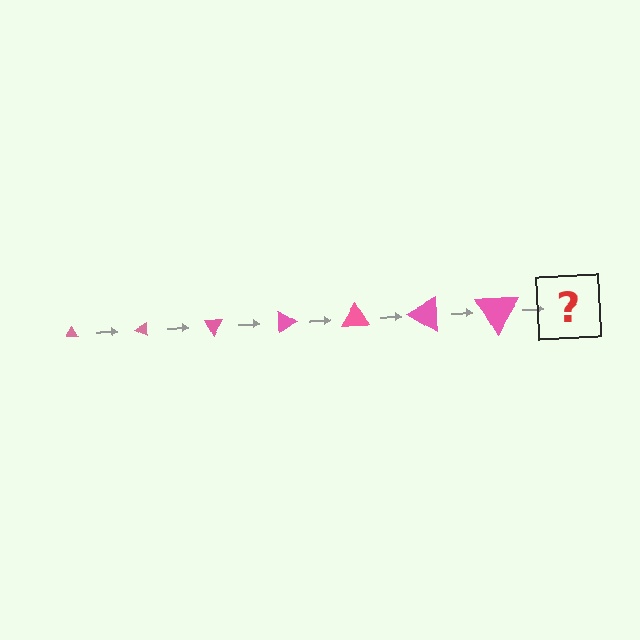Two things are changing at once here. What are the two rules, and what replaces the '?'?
The two rules are that the triangle grows larger each step and it rotates 30 degrees each step. The '?' should be a triangle, larger than the previous one and rotated 210 degrees from the start.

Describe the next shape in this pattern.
It should be a triangle, larger than the previous one and rotated 210 degrees from the start.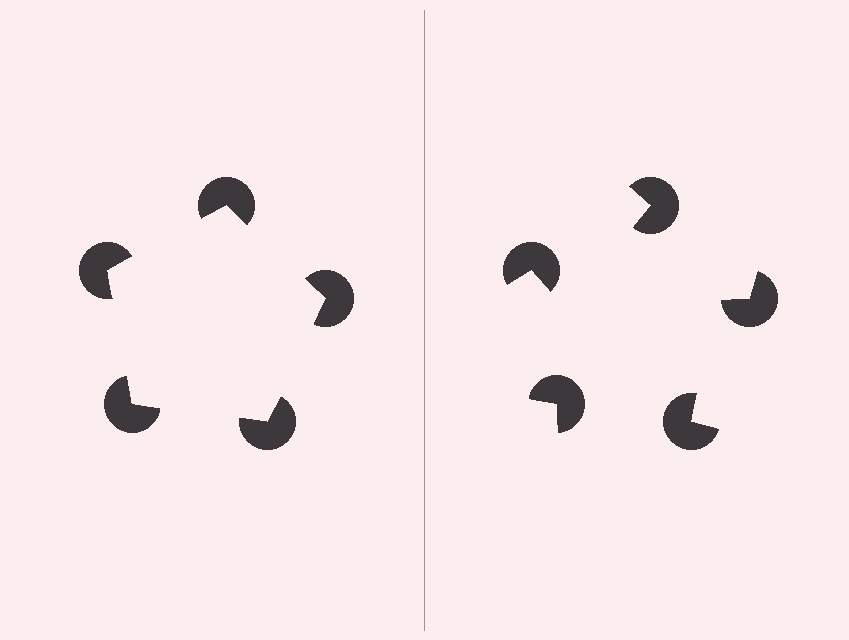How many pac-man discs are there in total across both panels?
10 — 5 on each side.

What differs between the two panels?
The pac-man discs are positioned identically on both sides; only the wedge orientations differ. On the left they align to a pentagon; on the right they are misaligned.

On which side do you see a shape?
An illusory pentagon appears on the left side. On the right side the wedge cuts are rotated, so no coherent shape forms.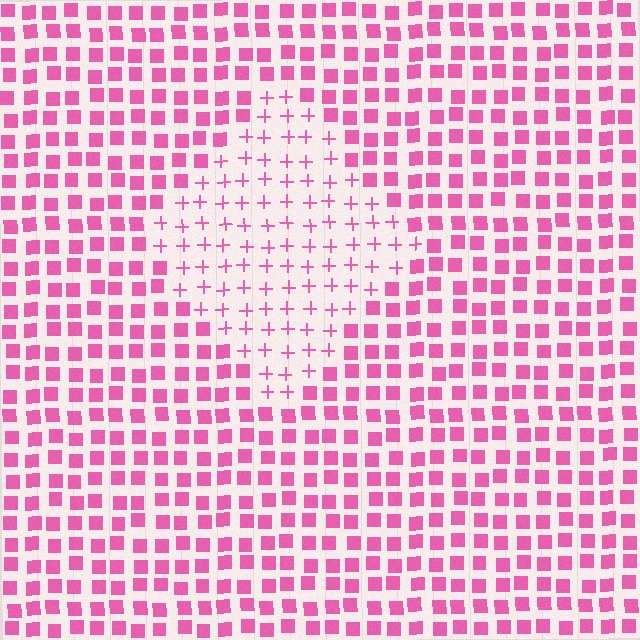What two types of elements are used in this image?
The image uses plus signs inside the diamond region and squares outside it.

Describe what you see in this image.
The image is filled with small pink elements arranged in a uniform grid. A diamond-shaped region contains plus signs, while the surrounding area contains squares. The boundary is defined purely by the change in element shape.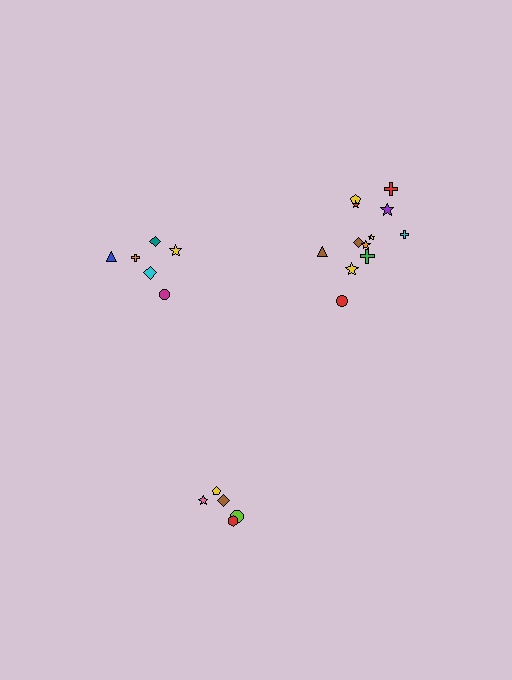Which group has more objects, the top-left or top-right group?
The top-right group.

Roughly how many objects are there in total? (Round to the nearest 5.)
Roughly 25 objects in total.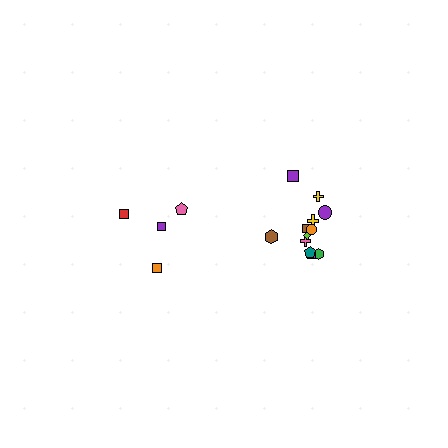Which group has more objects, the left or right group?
The right group.